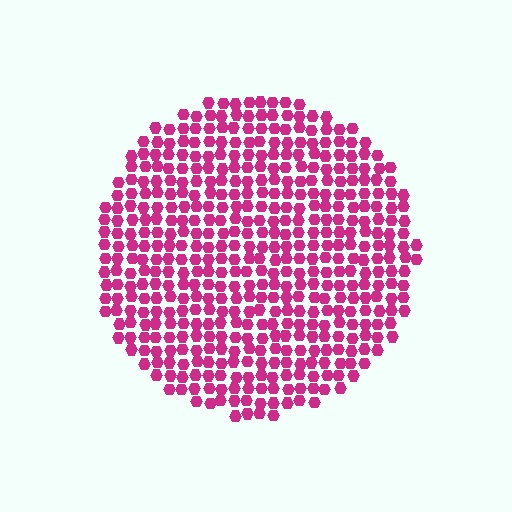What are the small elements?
The small elements are hexagons.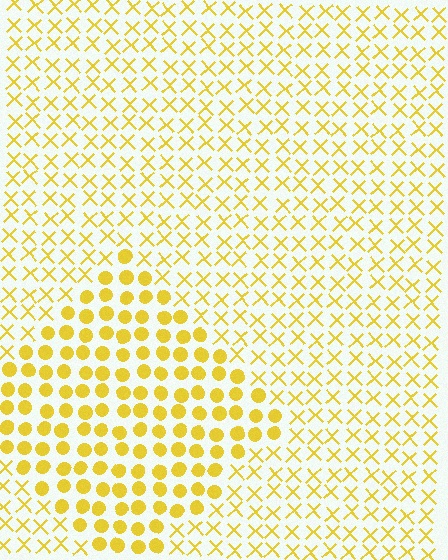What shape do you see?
I see a diamond.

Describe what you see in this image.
The image is filled with small yellow elements arranged in a uniform grid. A diamond-shaped region contains circles, while the surrounding area contains X marks. The boundary is defined purely by the change in element shape.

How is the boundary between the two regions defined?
The boundary is defined by a change in element shape: circles inside vs. X marks outside. All elements share the same color and spacing.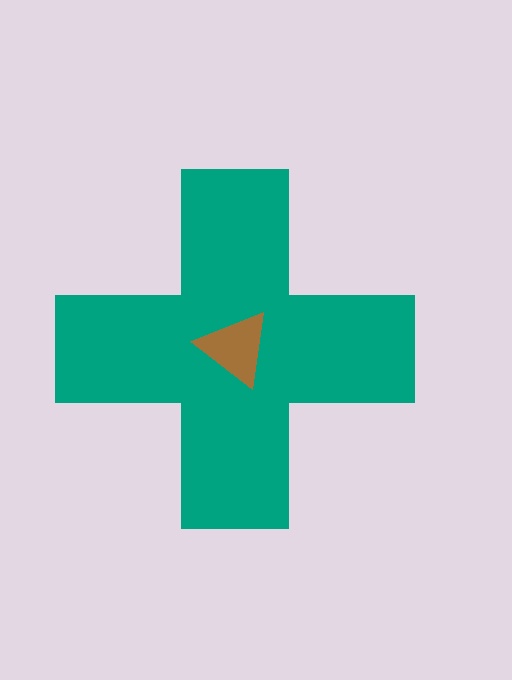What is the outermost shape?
The teal cross.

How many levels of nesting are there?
2.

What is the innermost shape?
The brown triangle.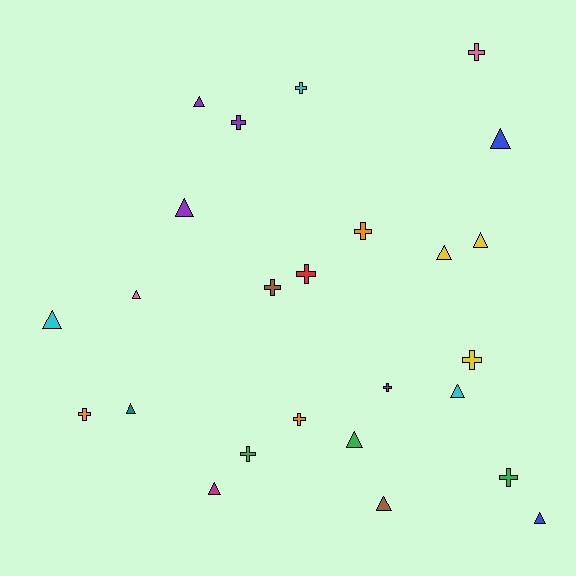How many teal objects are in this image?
There is 1 teal object.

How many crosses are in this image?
There are 12 crosses.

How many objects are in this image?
There are 25 objects.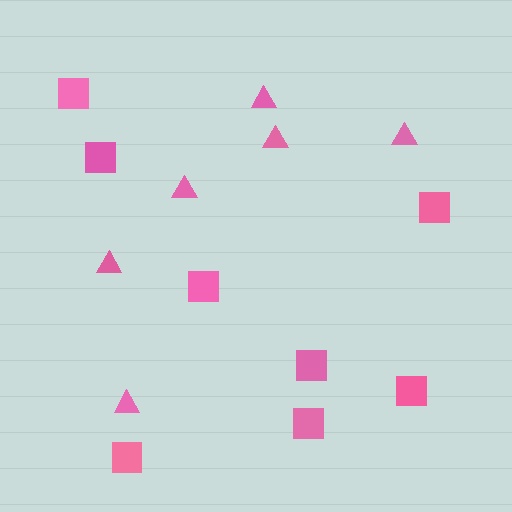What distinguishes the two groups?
There are 2 groups: one group of squares (8) and one group of triangles (6).